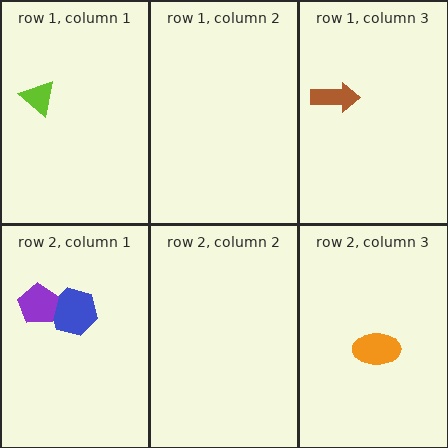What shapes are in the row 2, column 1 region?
The blue hexagon, the purple pentagon.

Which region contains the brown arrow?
The row 1, column 3 region.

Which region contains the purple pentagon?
The row 2, column 1 region.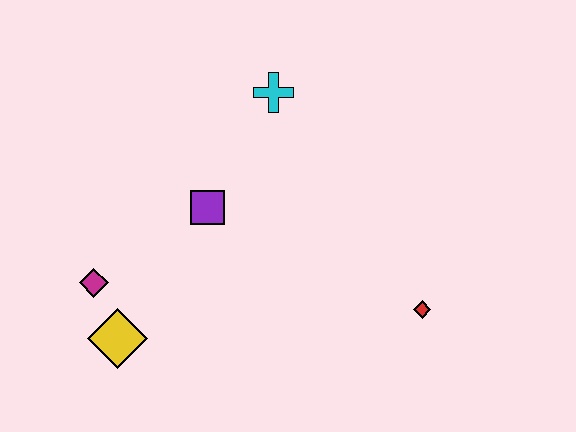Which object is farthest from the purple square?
The red diamond is farthest from the purple square.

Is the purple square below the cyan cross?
Yes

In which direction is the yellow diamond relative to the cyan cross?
The yellow diamond is below the cyan cross.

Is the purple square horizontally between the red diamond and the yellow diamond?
Yes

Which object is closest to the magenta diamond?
The yellow diamond is closest to the magenta diamond.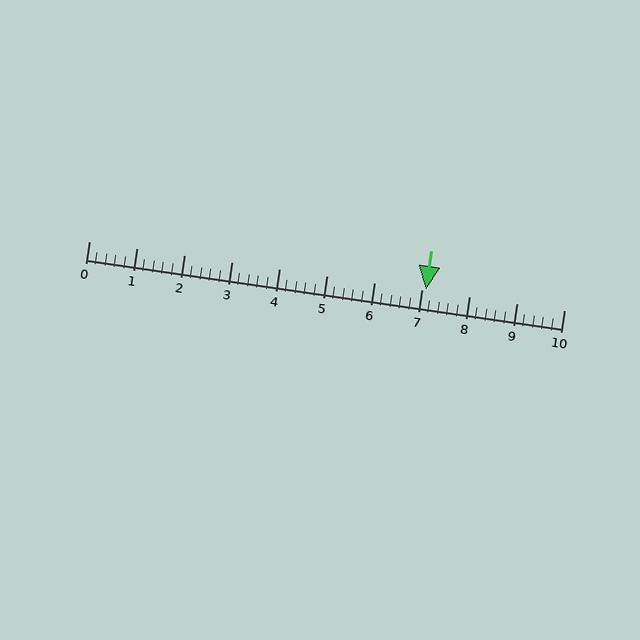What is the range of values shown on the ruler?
The ruler shows values from 0 to 10.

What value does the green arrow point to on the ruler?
The green arrow points to approximately 7.1.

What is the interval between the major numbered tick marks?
The major tick marks are spaced 1 units apart.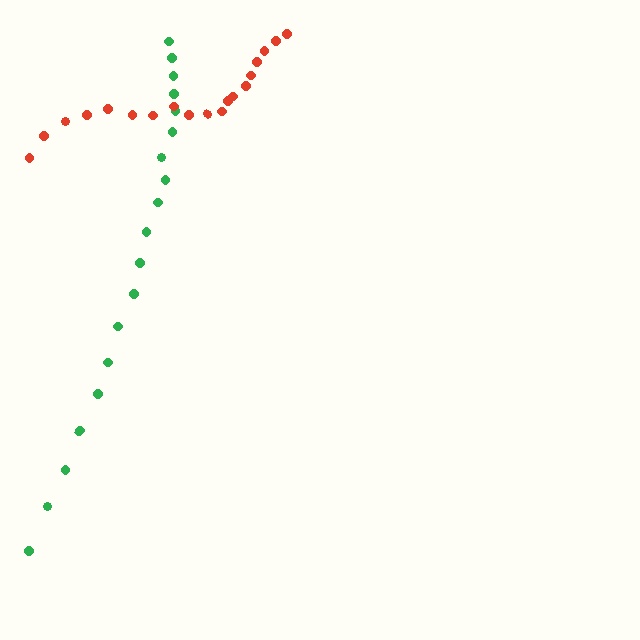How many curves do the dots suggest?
There are 2 distinct paths.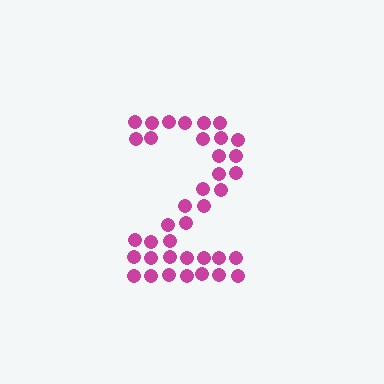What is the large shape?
The large shape is the digit 2.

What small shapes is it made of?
It is made of small circles.